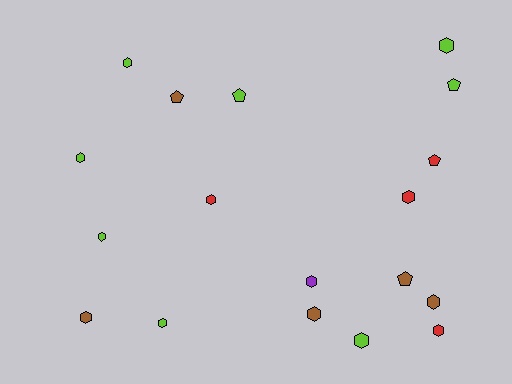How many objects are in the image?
There are 18 objects.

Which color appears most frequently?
Lime, with 8 objects.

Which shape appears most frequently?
Hexagon, with 13 objects.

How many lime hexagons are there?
There are 6 lime hexagons.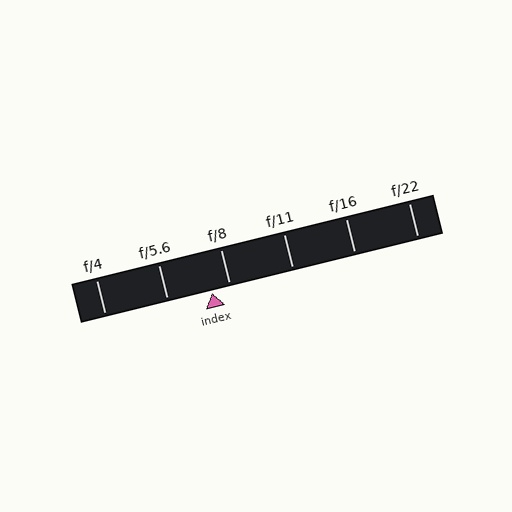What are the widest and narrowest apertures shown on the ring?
The widest aperture shown is f/4 and the narrowest is f/22.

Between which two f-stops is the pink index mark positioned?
The index mark is between f/5.6 and f/8.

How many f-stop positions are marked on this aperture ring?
There are 6 f-stop positions marked.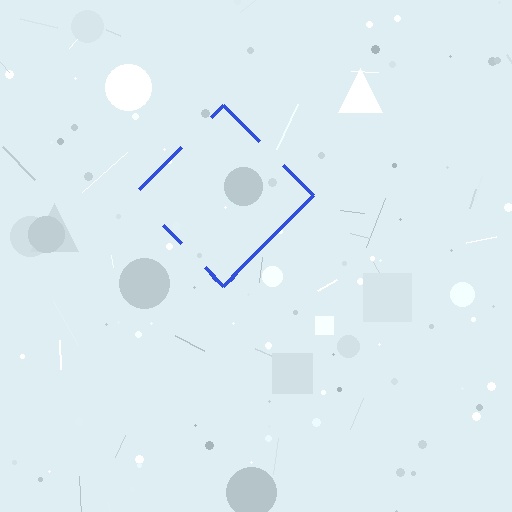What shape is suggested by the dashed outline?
The dashed outline suggests a diamond.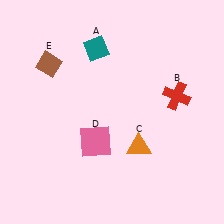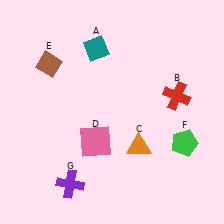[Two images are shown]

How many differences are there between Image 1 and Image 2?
There are 2 differences between the two images.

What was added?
A green pentagon (F), a purple cross (G) were added in Image 2.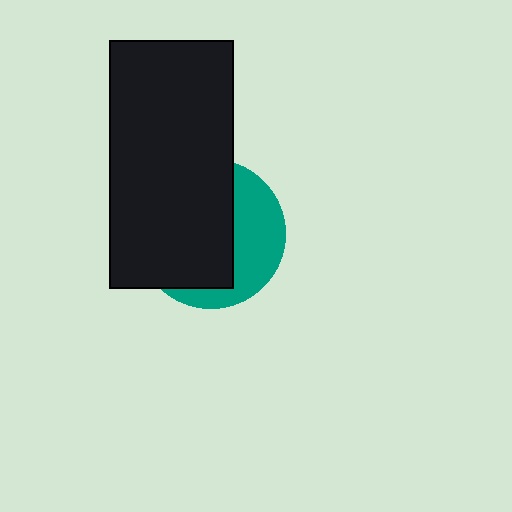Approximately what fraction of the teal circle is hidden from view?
Roughly 63% of the teal circle is hidden behind the black rectangle.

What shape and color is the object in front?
The object in front is a black rectangle.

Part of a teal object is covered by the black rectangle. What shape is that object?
It is a circle.